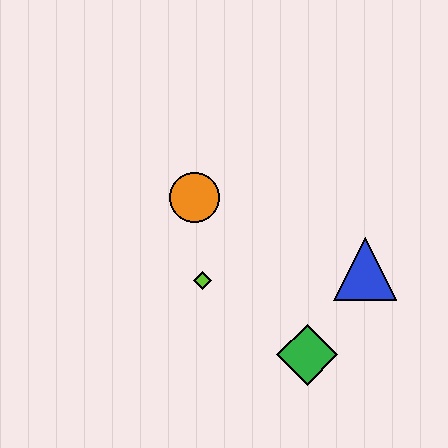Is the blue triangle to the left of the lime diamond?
No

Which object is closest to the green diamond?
The blue triangle is closest to the green diamond.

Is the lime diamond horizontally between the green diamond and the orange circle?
Yes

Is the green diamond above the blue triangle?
No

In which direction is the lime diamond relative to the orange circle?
The lime diamond is below the orange circle.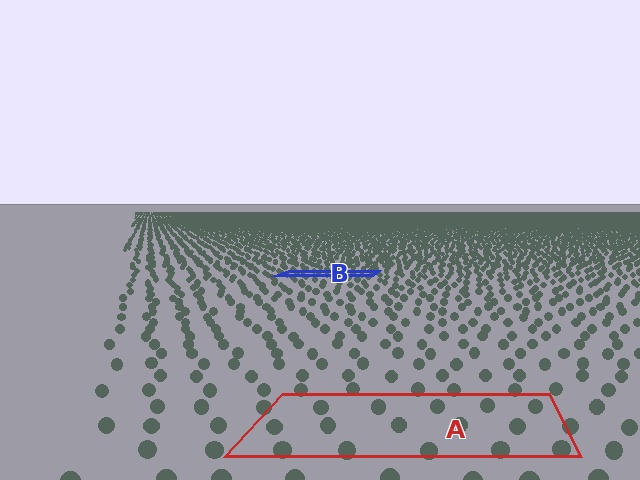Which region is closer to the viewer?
Region A is closer. The texture elements there are larger and more spread out.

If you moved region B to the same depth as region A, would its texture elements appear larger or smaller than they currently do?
They would appear larger. At a closer depth, the same texture elements are projected at a bigger on-screen size.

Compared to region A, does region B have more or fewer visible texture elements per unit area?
Region B has more texture elements per unit area — they are packed more densely because it is farther away.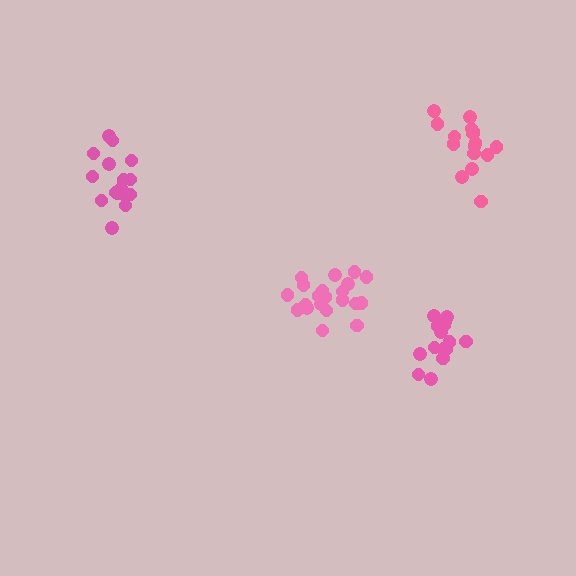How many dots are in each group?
Group 1: 21 dots, Group 2: 16 dots, Group 3: 16 dots, Group 4: 16 dots (69 total).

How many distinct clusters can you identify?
There are 4 distinct clusters.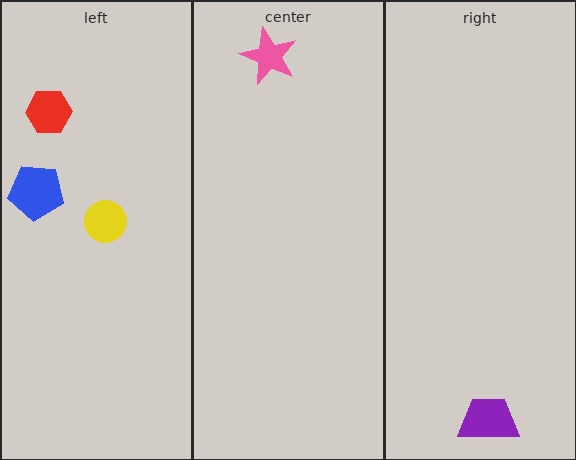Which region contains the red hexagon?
The left region.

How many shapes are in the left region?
3.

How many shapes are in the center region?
1.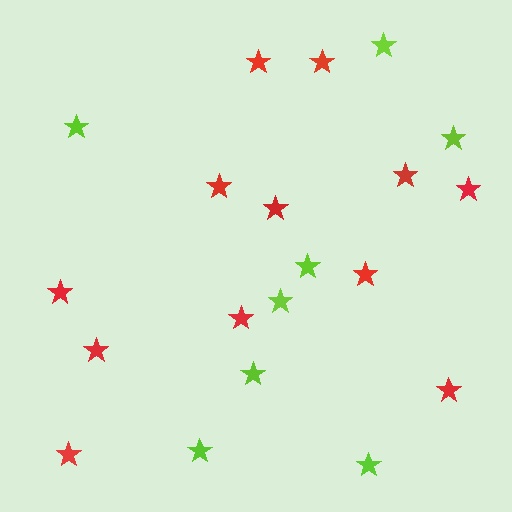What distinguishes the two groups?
There are 2 groups: one group of red stars (12) and one group of lime stars (8).